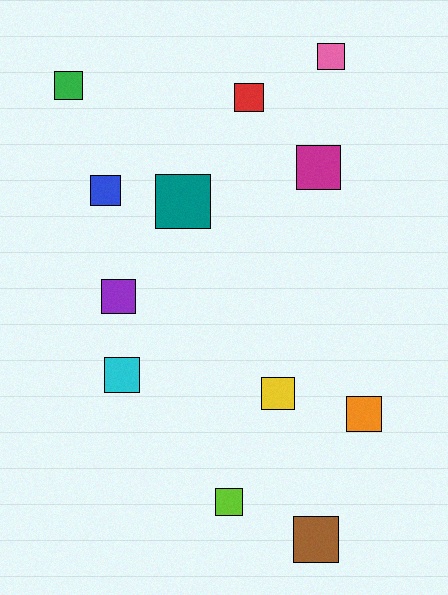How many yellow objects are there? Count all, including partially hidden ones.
There is 1 yellow object.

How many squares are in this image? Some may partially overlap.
There are 12 squares.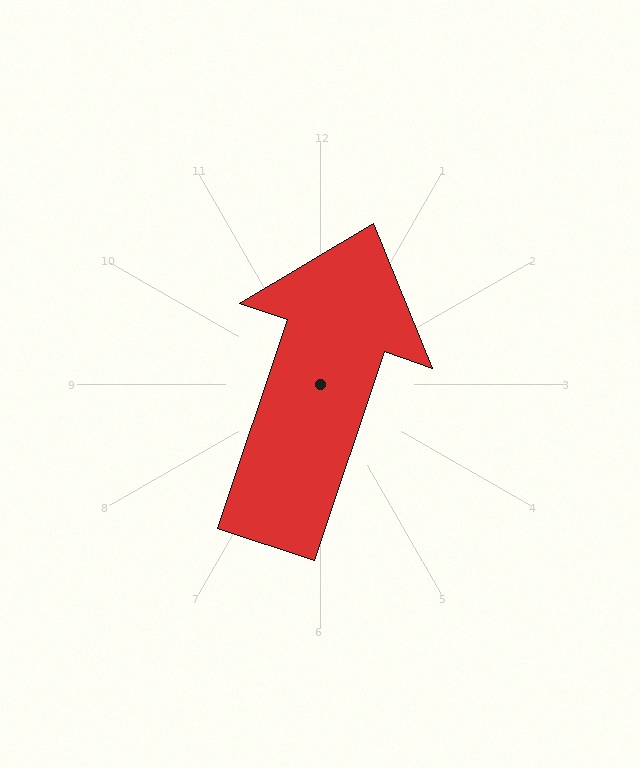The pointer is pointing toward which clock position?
Roughly 1 o'clock.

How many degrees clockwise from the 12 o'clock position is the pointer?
Approximately 19 degrees.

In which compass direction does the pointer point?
North.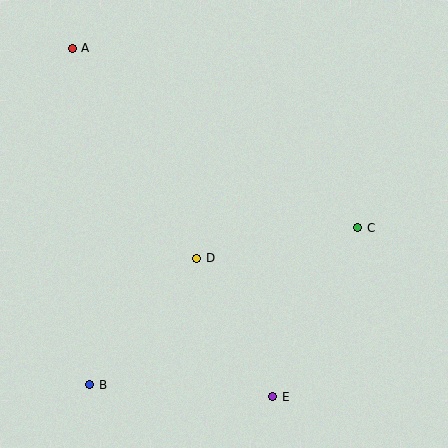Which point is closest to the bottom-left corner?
Point B is closest to the bottom-left corner.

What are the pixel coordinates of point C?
Point C is at (358, 228).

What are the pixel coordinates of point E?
Point E is at (273, 397).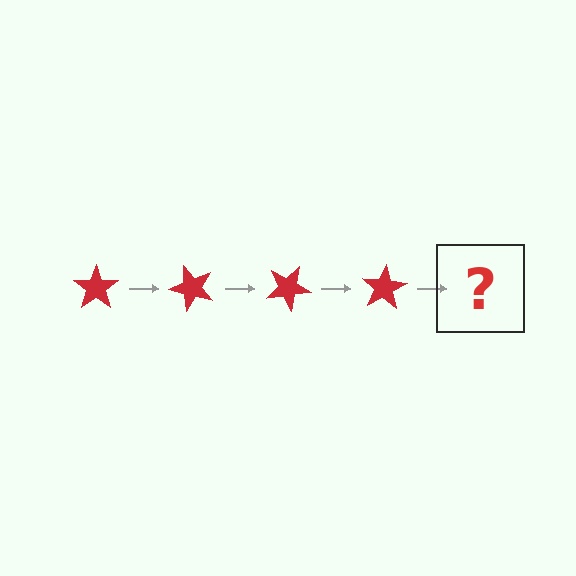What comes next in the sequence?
The next element should be a red star rotated 200 degrees.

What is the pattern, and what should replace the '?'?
The pattern is that the star rotates 50 degrees each step. The '?' should be a red star rotated 200 degrees.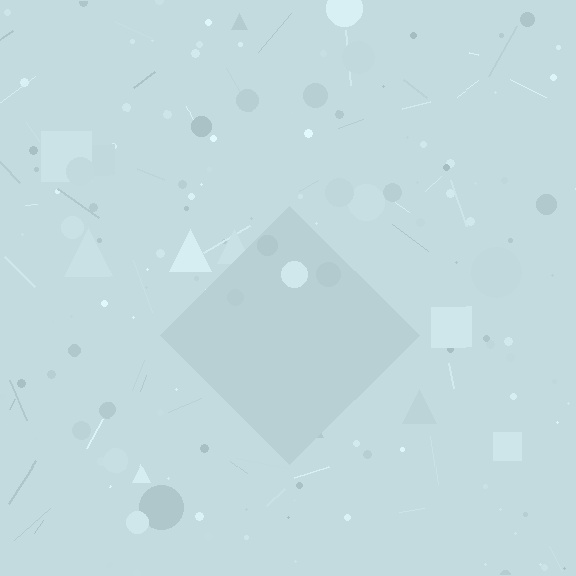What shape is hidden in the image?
A diamond is hidden in the image.